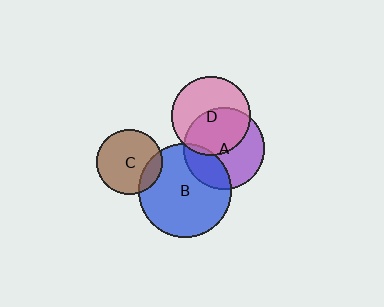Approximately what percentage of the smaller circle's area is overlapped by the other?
Approximately 15%.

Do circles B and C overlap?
Yes.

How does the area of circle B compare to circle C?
Approximately 2.1 times.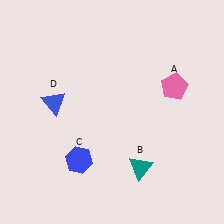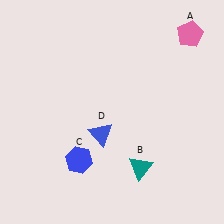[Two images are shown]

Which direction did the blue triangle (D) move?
The blue triangle (D) moved right.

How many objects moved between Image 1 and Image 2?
2 objects moved between the two images.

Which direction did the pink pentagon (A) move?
The pink pentagon (A) moved up.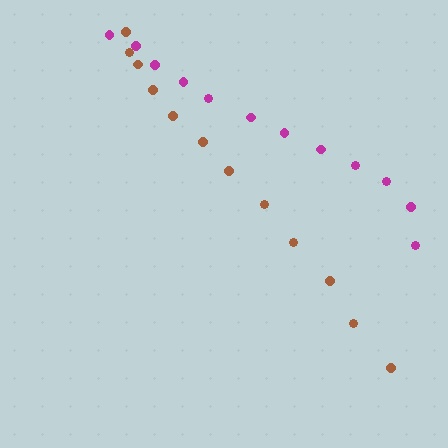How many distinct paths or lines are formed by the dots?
There are 2 distinct paths.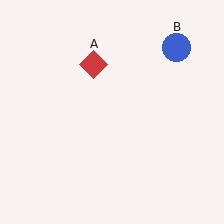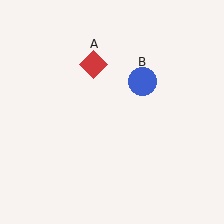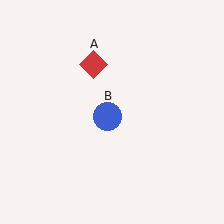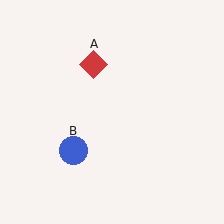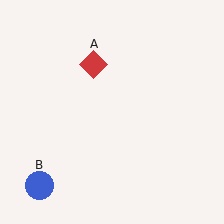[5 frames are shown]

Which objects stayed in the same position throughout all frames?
Red diamond (object A) remained stationary.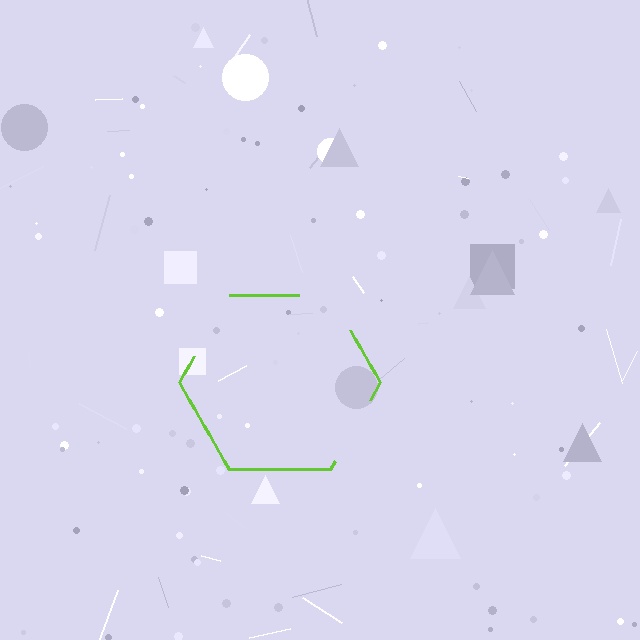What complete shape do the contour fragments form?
The contour fragments form a hexagon.